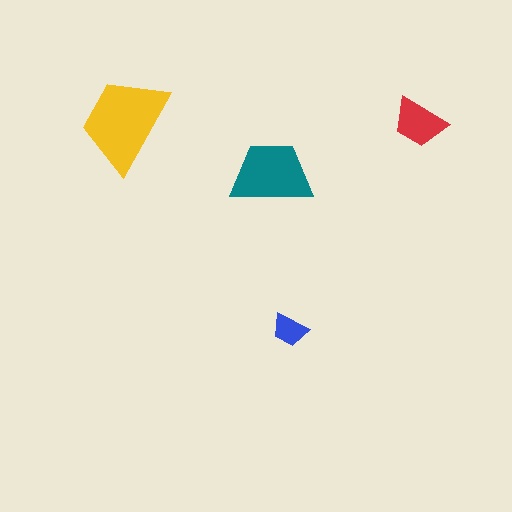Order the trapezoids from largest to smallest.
the yellow one, the teal one, the red one, the blue one.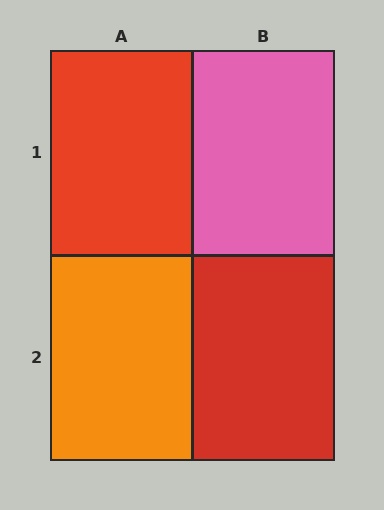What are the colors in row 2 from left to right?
Orange, red.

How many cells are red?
2 cells are red.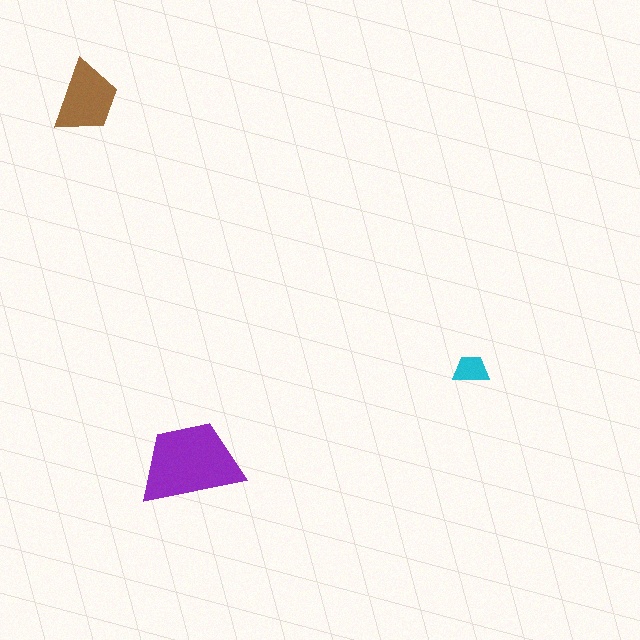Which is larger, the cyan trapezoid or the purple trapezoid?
The purple one.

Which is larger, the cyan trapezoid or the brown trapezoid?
The brown one.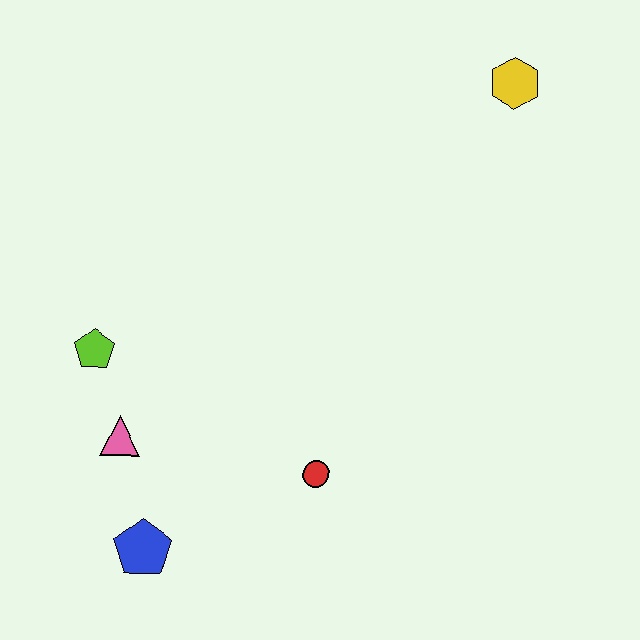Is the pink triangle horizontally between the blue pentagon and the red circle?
No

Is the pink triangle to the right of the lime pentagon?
Yes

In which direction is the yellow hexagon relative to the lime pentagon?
The yellow hexagon is to the right of the lime pentagon.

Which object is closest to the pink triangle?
The lime pentagon is closest to the pink triangle.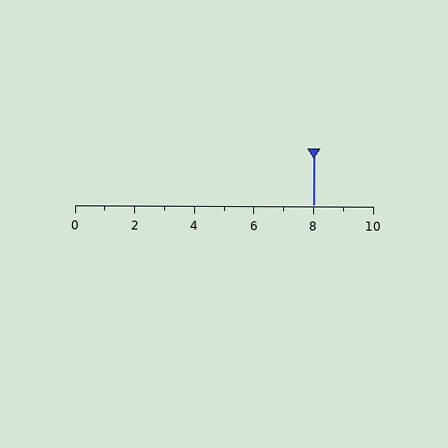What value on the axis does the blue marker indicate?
The marker indicates approximately 8.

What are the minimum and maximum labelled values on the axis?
The axis runs from 0 to 10.